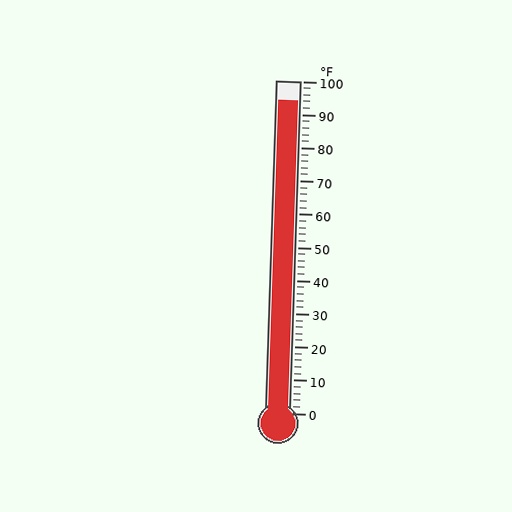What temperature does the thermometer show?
The thermometer shows approximately 94°F.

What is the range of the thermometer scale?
The thermometer scale ranges from 0°F to 100°F.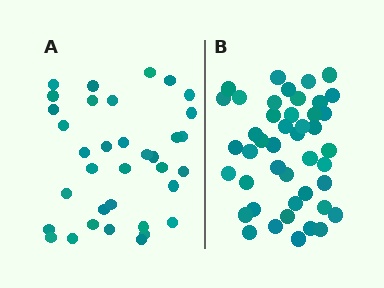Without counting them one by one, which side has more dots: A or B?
Region B (the right region) has more dots.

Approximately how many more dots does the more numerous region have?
Region B has roughly 8 or so more dots than region A.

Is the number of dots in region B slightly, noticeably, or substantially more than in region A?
Region B has noticeably more, but not dramatically so. The ratio is roughly 1.3 to 1.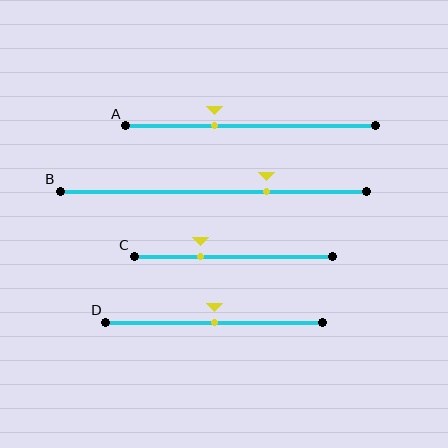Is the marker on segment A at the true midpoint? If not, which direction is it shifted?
No, the marker on segment A is shifted to the left by about 14% of the segment length.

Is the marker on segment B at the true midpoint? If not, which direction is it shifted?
No, the marker on segment B is shifted to the right by about 17% of the segment length.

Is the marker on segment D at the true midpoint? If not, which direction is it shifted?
Yes, the marker on segment D is at the true midpoint.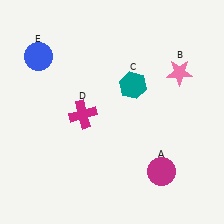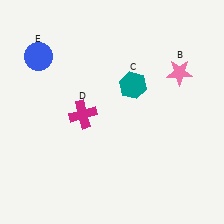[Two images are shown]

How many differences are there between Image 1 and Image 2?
There is 1 difference between the two images.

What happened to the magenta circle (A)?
The magenta circle (A) was removed in Image 2. It was in the bottom-right area of Image 1.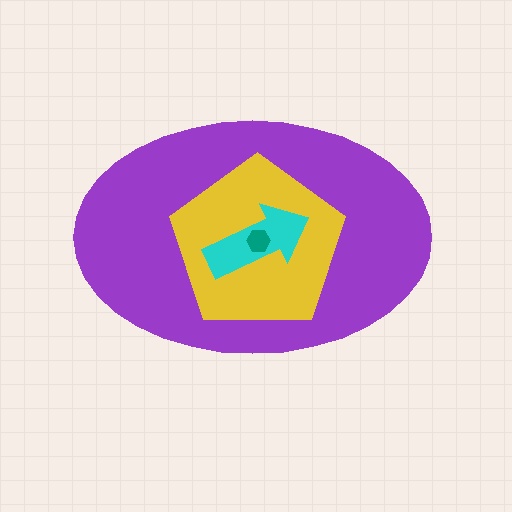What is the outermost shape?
The purple ellipse.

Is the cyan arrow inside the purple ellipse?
Yes.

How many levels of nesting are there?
4.